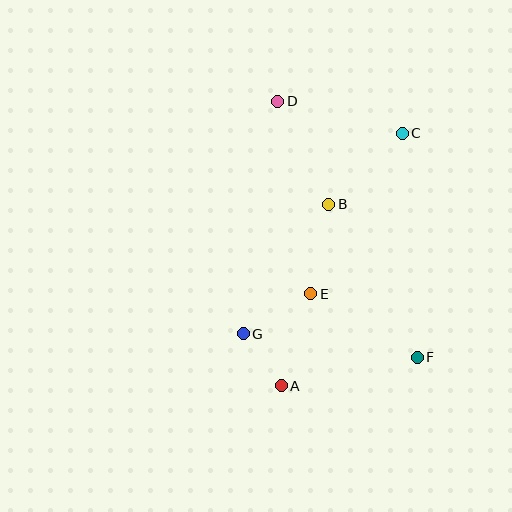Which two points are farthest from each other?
Points D and F are farthest from each other.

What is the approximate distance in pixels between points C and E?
The distance between C and E is approximately 185 pixels.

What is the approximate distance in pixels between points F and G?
The distance between F and G is approximately 175 pixels.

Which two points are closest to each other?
Points A and G are closest to each other.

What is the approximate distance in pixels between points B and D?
The distance between B and D is approximately 115 pixels.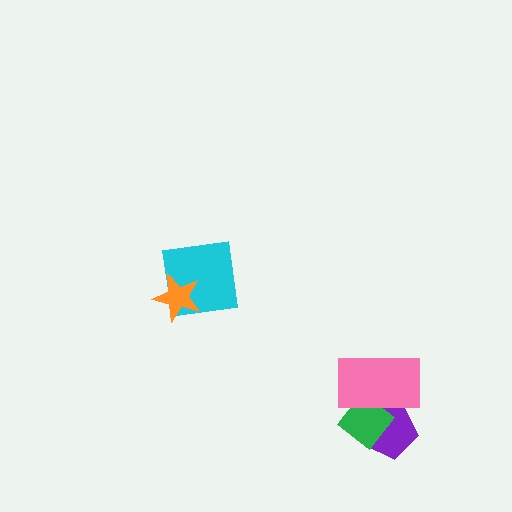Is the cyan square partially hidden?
Yes, it is partially covered by another shape.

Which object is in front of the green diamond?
The pink rectangle is in front of the green diamond.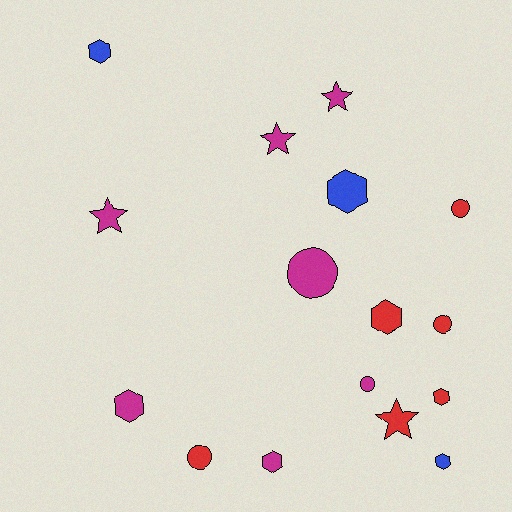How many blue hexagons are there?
There are 3 blue hexagons.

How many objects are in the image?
There are 16 objects.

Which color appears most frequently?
Magenta, with 7 objects.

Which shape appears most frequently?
Hexagon, with 7 objects.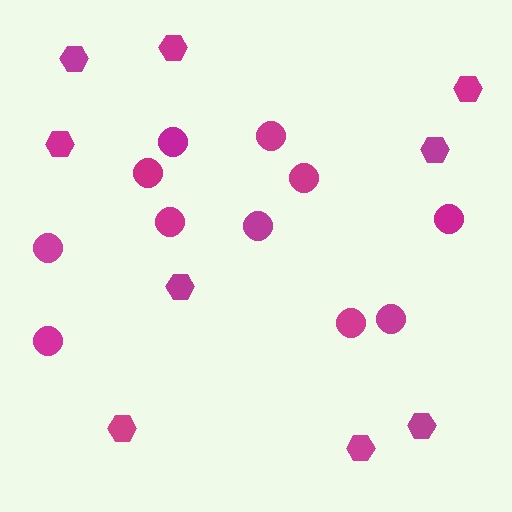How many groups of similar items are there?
There are 2 groups: one group of hexagons (9) and one group of circles (11).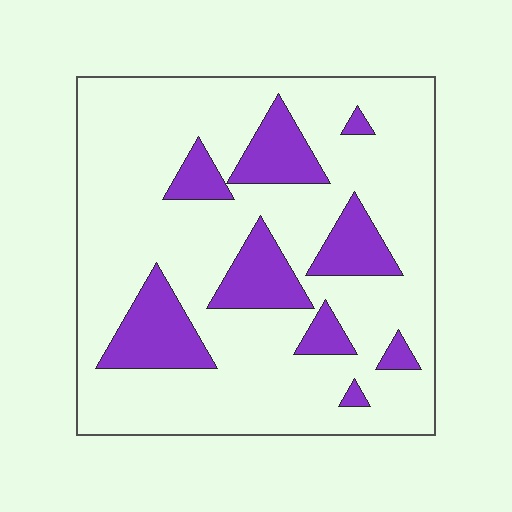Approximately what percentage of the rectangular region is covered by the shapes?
Approximately 20%.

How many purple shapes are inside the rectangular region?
9.